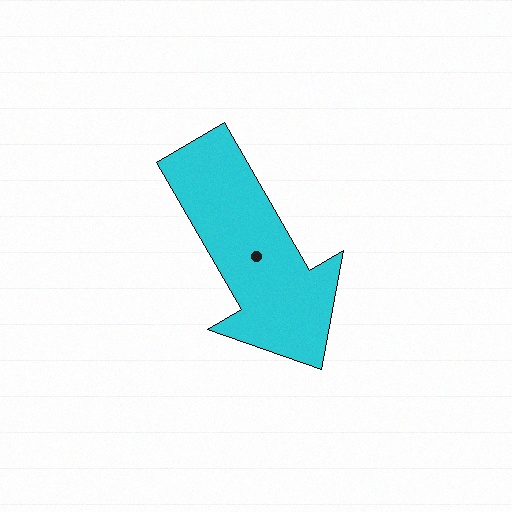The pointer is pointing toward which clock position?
Roughly 5 o'clock.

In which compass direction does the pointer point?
Southeast.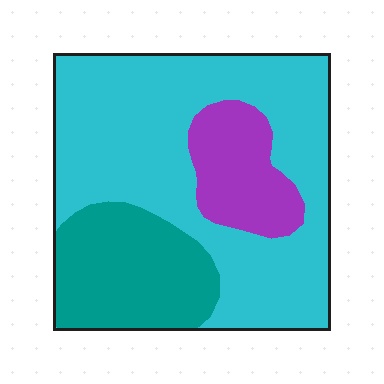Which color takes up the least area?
Purple, at roughly 15%.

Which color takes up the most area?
Cyan, at roughly 60%.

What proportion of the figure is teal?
Teal takes up about one quarter (1/4) of the figure.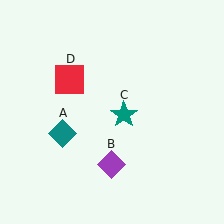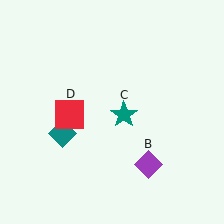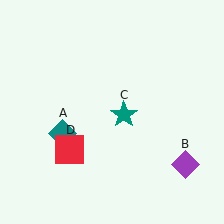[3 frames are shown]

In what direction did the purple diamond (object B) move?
The purple diamond (object B) moved right.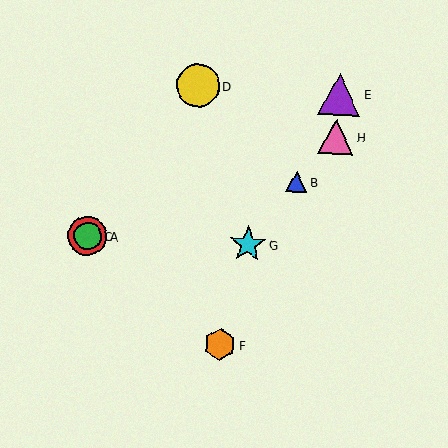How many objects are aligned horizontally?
3 objects (A, C, G) are aligned horizontally.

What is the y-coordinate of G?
Object G is at y≈244.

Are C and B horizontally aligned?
No, C is at y≈236 and B is at y≈182.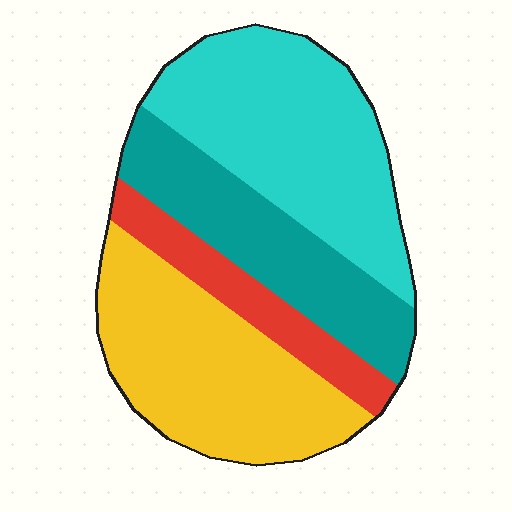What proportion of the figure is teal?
Teal covers 23% of the figure.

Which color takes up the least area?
Red, at roughly 10%.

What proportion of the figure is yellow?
Yellow covers 31% of the figure.